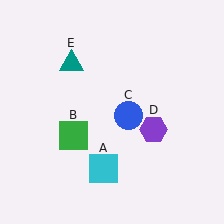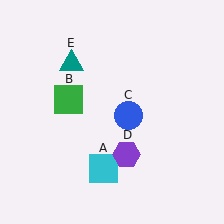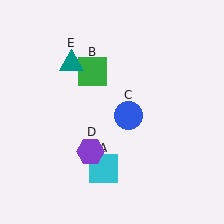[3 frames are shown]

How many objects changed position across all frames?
2 objects changed position: green square (object B), purple hexagon (object D).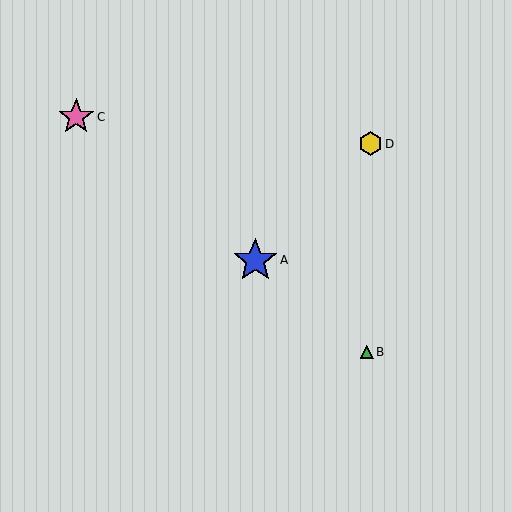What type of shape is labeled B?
Shape B is a green triangle.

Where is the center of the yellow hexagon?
The center of the yellow hexagon is at (370, 144).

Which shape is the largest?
The blue star (labeled A) is the largest.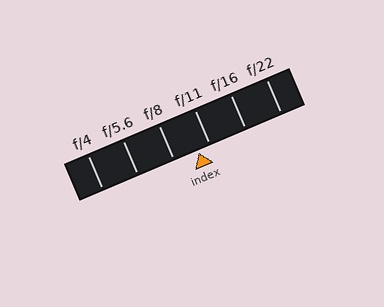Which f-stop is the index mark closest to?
The index mark is closest to f/11.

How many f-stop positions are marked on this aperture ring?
There are 6 f-stop positions marked.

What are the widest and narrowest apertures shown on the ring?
The widest aperture shown is f/4 and the narrowest is f/22.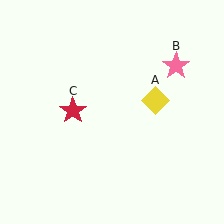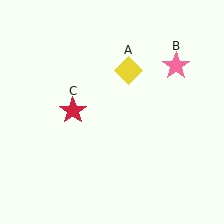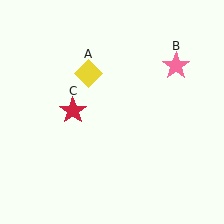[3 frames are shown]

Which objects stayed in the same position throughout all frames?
Pink star (object B) and red star (object C) remained stationary.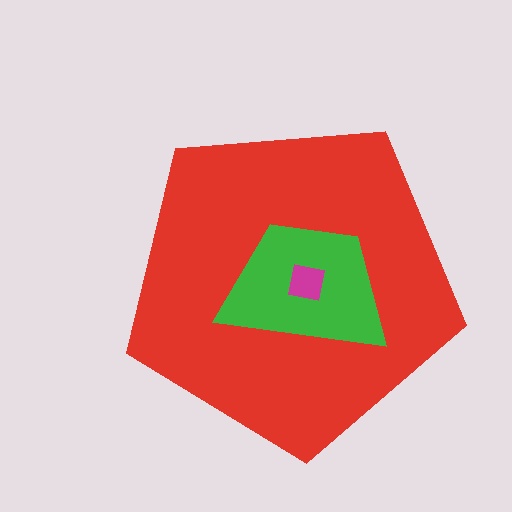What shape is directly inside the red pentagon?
The green trapezoid.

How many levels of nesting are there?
3.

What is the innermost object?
The magenta square.